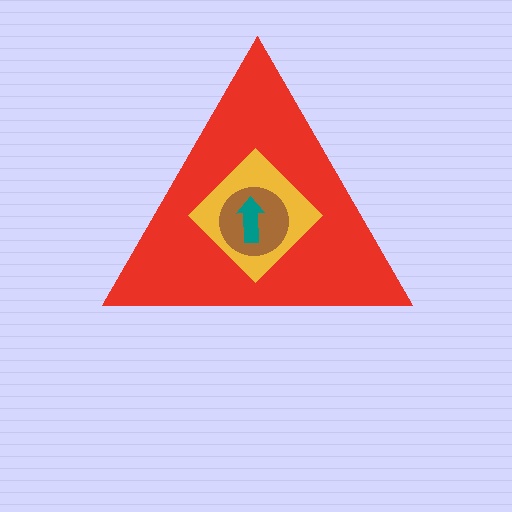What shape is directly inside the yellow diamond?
The brown circle.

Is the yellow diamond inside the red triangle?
Yes.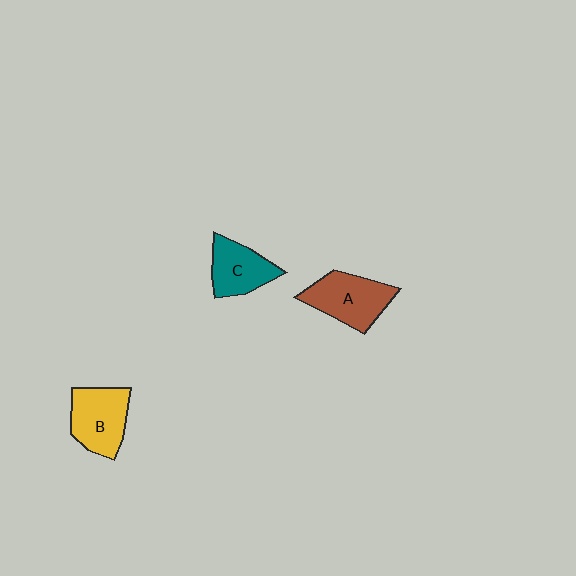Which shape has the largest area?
Shape A (brown).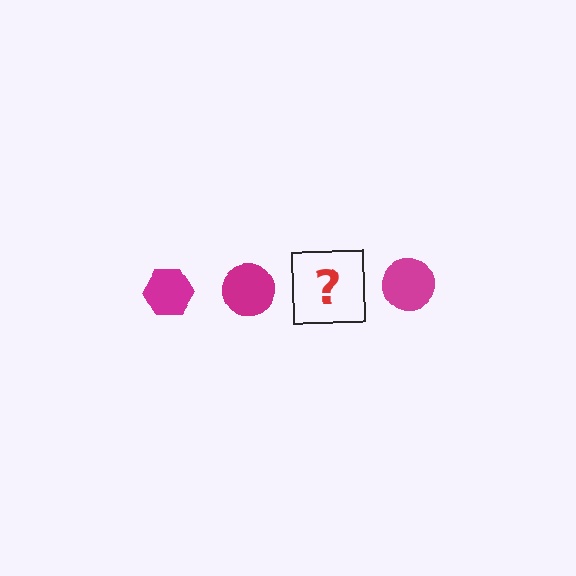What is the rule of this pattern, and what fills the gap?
The rule is that the pattern cycles through hexagon, circle shapes in magenta. The gap should be filled with a magenta hexagon.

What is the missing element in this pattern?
The missing element is a magenta hexagon.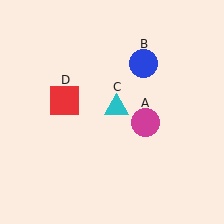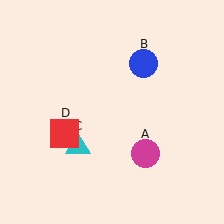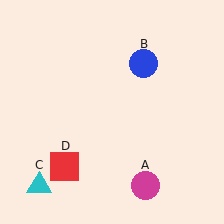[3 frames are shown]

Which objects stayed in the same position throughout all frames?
Blue circle (object B) remained stationary.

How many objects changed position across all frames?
3 objects changed position: magenta circle (object A), cyan triangle (object C), red square (object D).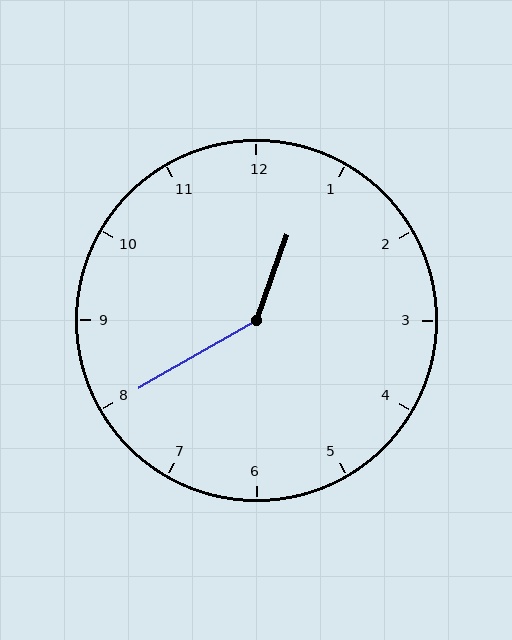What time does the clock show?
12:40.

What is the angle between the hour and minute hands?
Approximately 140 degrees.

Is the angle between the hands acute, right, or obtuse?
It is obtuse.